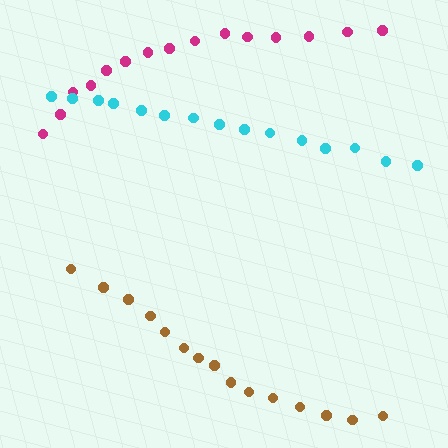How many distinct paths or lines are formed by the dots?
There are 3 distinct paths.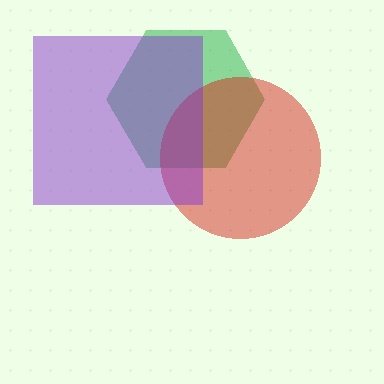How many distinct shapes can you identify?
There are 3 distinct shapes: a green hexagon, a red circle, a purple square.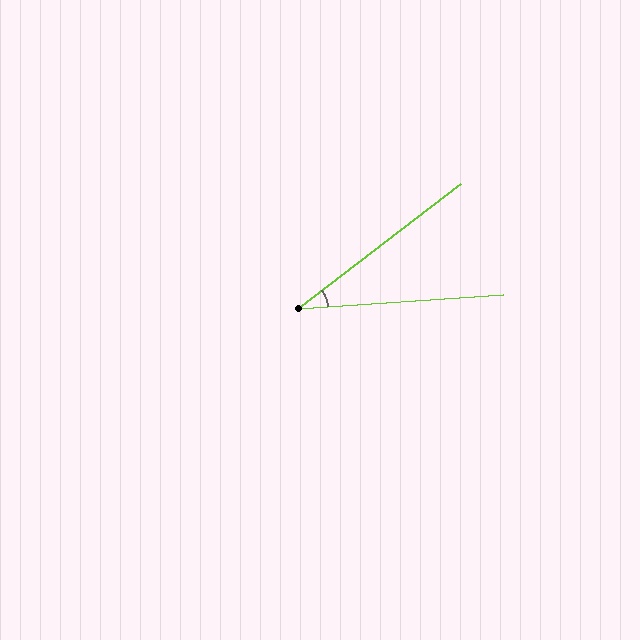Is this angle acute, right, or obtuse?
It is acute.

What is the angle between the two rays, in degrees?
Approximately 34 degrees.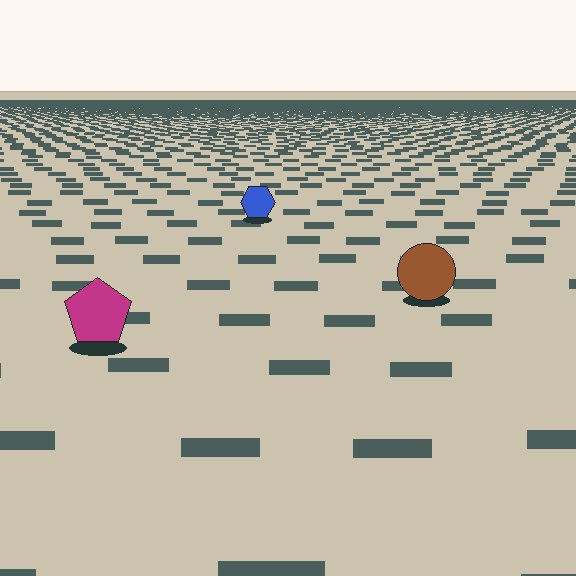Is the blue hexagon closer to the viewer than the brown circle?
No. The brown circle is closer — you can tell from the texture gradient: the ground texture is coarser near it.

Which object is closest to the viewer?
The magenta pentagon is closest. The texture marks near it are larger and more spread out.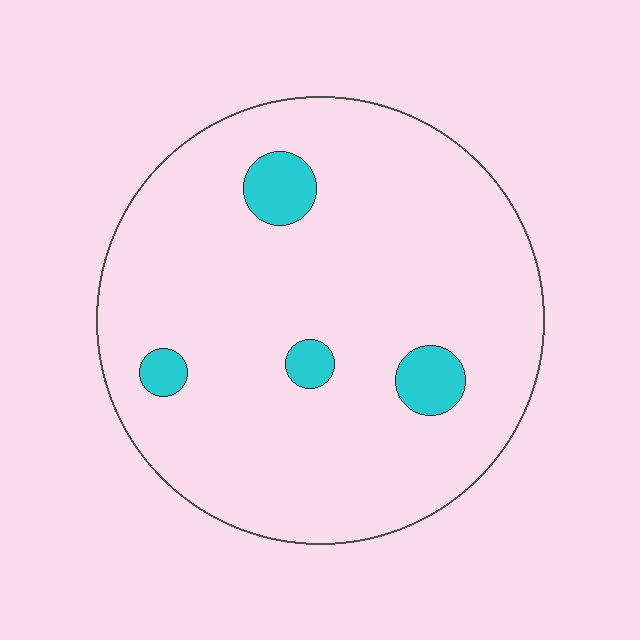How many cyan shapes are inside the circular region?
4.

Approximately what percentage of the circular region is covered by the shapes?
Approximately 10%.